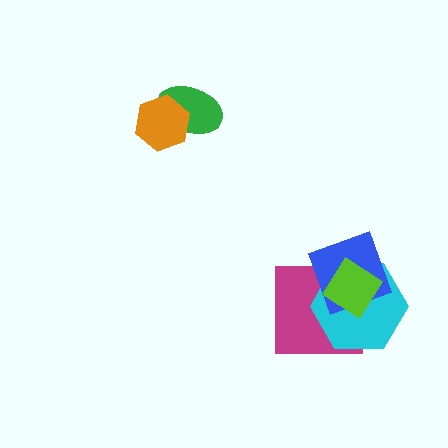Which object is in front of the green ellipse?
The orange hexagon is in front of the green ellipse.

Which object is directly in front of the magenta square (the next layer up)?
The cyan hexagon is directly in front of the magenta square.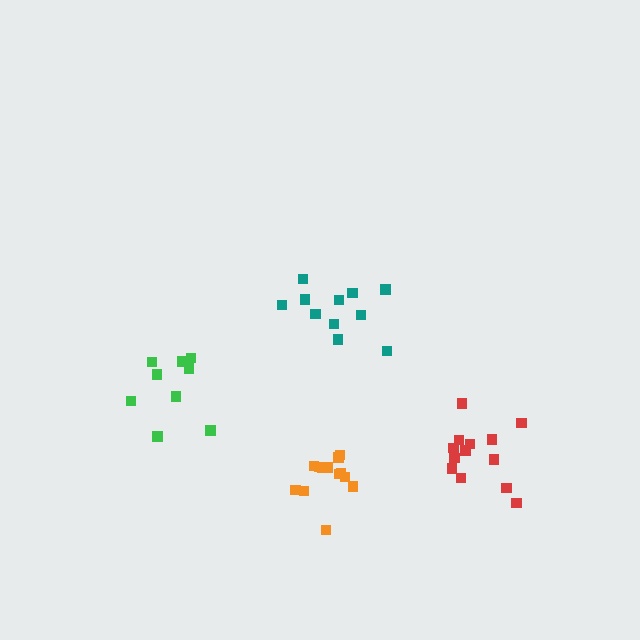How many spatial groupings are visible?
There are 4 spatial groupings.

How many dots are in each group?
Group 1: 9 dots, Group 2: 12 dots, Group 3: 13 dots, Group 4: 13 dots (47 total).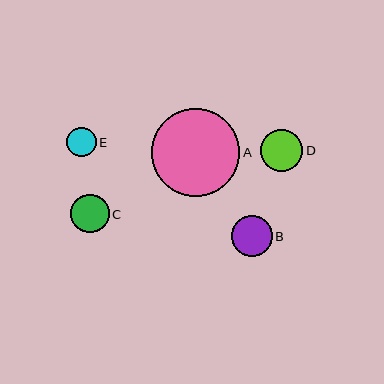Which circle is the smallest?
Circle E is the smallest with a size of approximately 29 pixels.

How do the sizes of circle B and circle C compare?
Circle B and circle C are approximately the same size.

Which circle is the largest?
Circle A is the largest with a size of approximately 88 pixels.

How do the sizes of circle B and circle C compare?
Circle B and circle C are approximately the same size.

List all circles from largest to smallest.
From largest to smallest: A, D, B, C, E.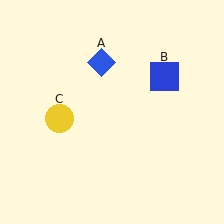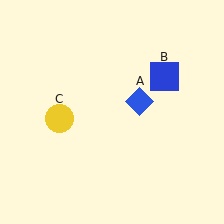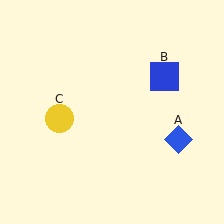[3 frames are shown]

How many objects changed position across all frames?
1 object changed position: blue diamond (object A).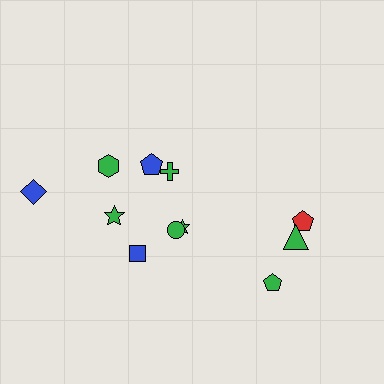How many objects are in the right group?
There are 4 objects.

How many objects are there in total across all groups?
There are 11 objects.